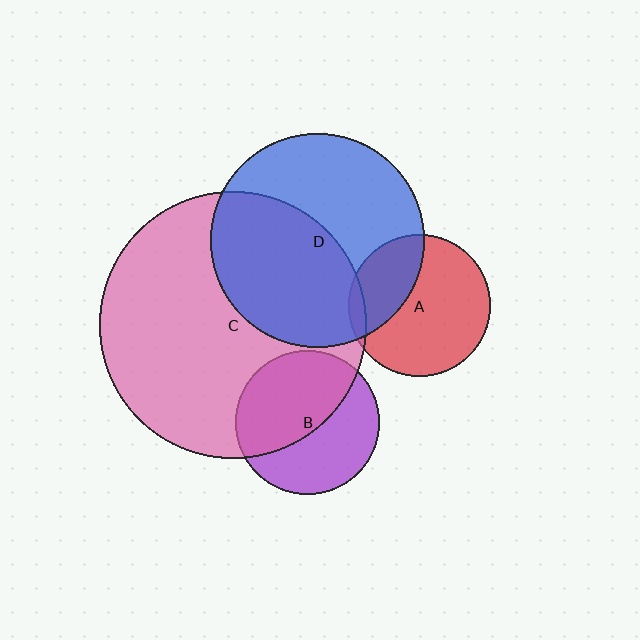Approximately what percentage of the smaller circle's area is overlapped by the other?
Approximately 5%.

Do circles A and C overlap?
Yes.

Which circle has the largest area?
Circle C (pink).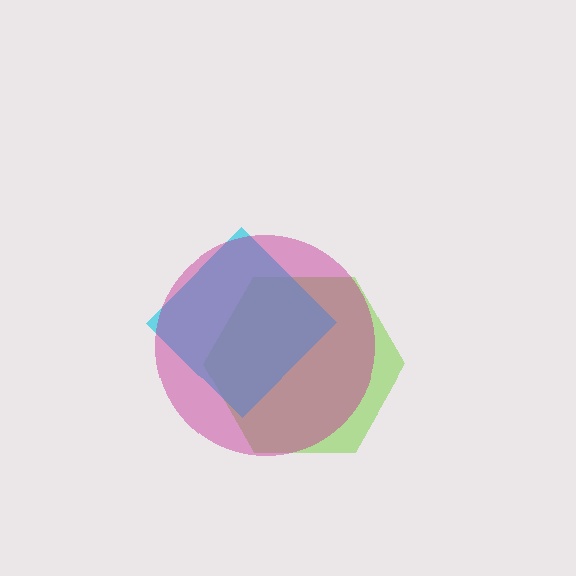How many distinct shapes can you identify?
There are 3 distinct shapes: a lime hexagon, a cyan diamond, a magenta circle.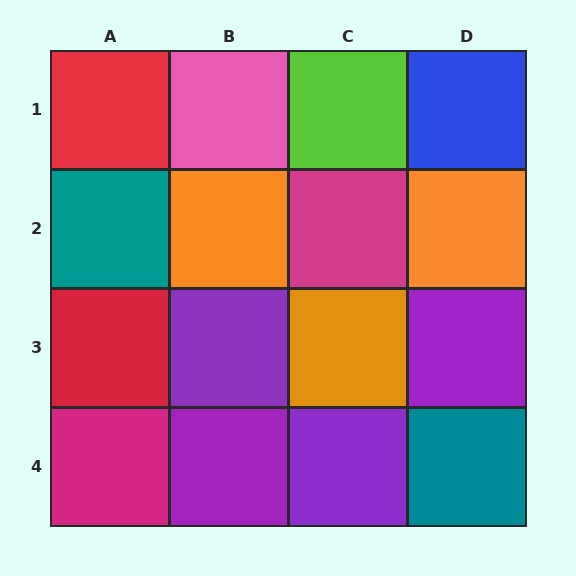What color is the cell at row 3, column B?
Purple.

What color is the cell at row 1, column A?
Red.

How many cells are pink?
1 cell is pink.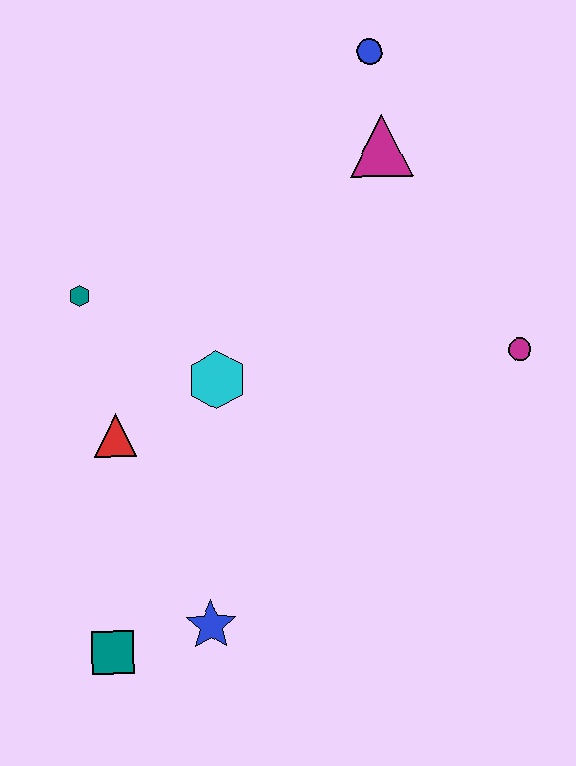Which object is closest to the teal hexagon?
The red triangle is closest to the teal hexagon.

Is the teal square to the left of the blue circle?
Yes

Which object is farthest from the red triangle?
The blue circle is farthest from the red triangle.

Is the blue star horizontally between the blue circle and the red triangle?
Yes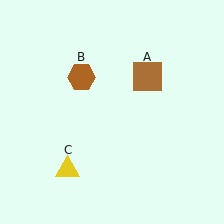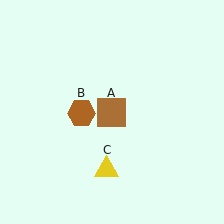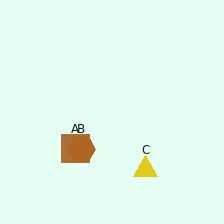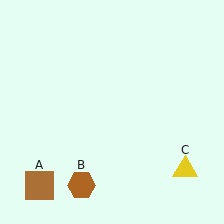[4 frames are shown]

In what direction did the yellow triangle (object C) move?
The yellow triangle (object C) moved right.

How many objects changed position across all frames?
3 objects changed position: brown square (object A), brown hexagon (object B), yellow triangle (object C).